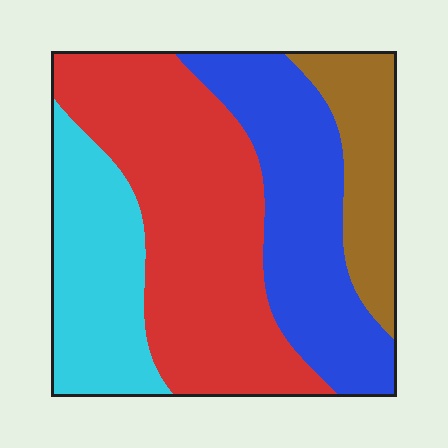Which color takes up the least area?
Brown, at roughly 15%.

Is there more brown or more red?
Red.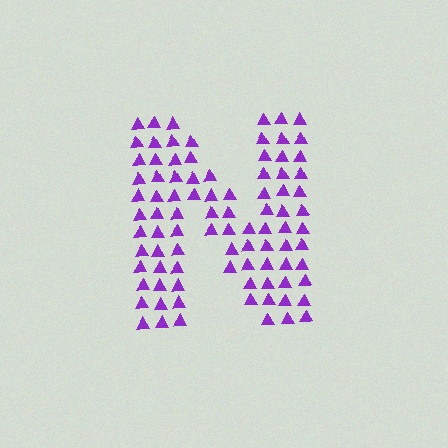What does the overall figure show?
The overall figure shows the letter N.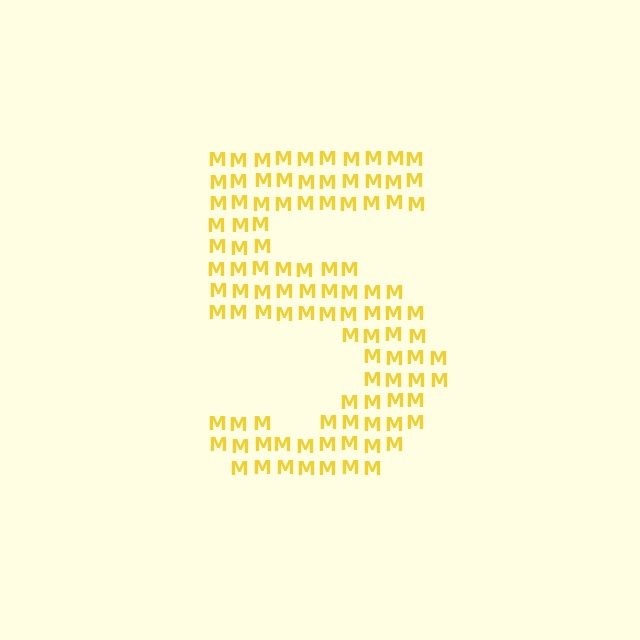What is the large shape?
The large shape is the digit 5.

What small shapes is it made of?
It is made of small letter M's.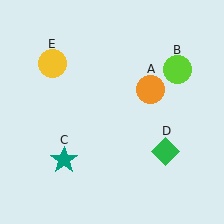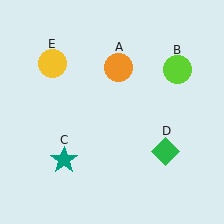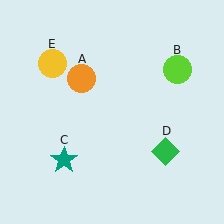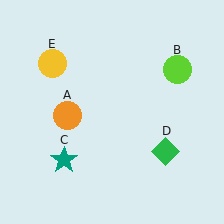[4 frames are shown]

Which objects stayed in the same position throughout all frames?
Lime circle (object B) and teal star (object C) and green diamond (object D) and yellow circle (object E) remained stationary.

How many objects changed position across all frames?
1 object changed position: orange circle (object A).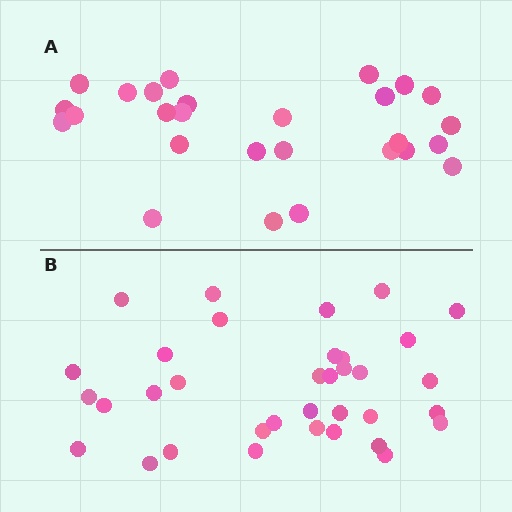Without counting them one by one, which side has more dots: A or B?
Region B (the bottom region) has more dots.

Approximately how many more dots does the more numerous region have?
Region B has roughly 8 or so more dots than region A.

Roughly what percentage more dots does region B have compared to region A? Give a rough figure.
About 30% more.